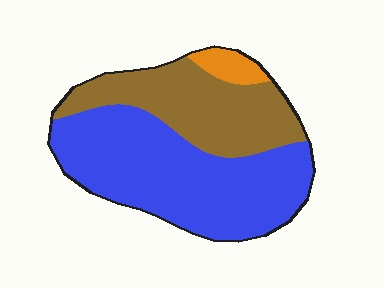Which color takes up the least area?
Orange, at roughly 5%.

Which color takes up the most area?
Blue, at roughly 60%.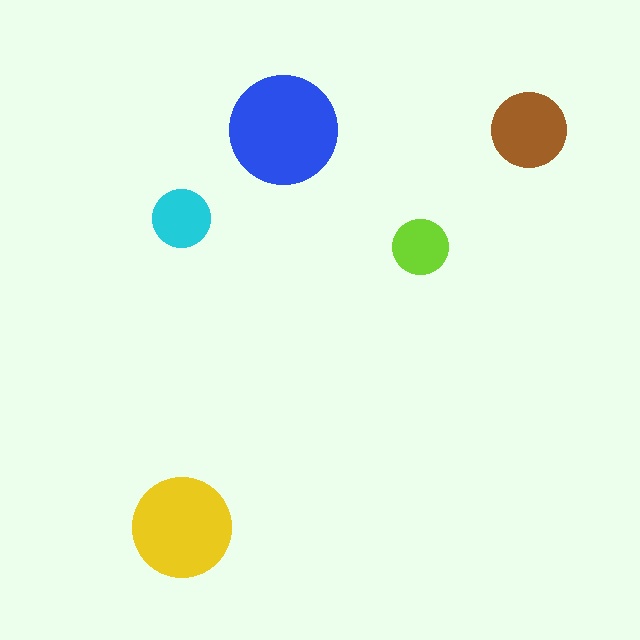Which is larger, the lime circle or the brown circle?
The brown one.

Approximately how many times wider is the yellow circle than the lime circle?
About 2 times wider.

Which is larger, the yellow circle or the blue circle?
The blue one.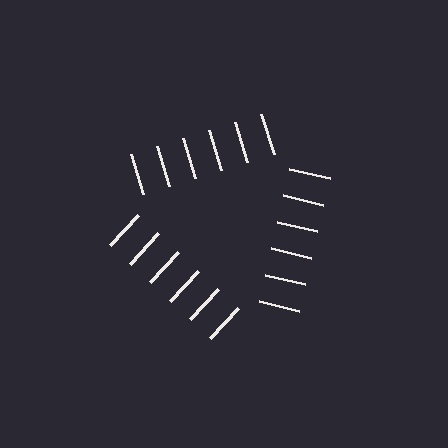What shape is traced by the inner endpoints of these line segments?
An illusory triangle — the line segments terminate on its edges but no continuous stroke is drawn.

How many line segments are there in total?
18 — 6 along each of the 3 edges.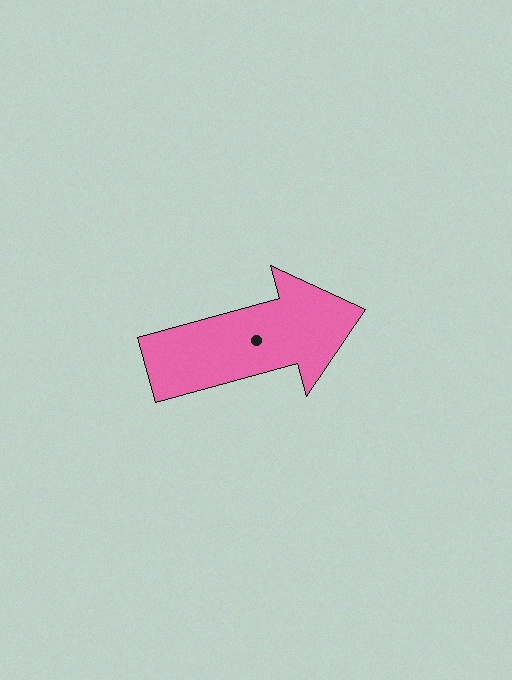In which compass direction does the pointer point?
East.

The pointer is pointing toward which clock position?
Roughly 2 o'clock.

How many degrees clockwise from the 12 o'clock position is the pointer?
Approximately 75 degrees.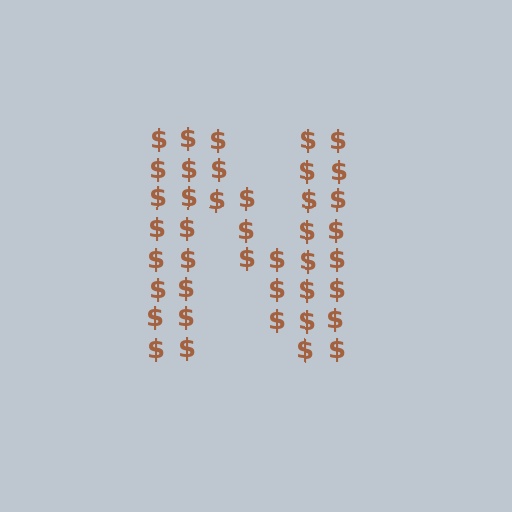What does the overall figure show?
The overall figure shows the letter N.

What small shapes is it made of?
It is made of small dollar signs.